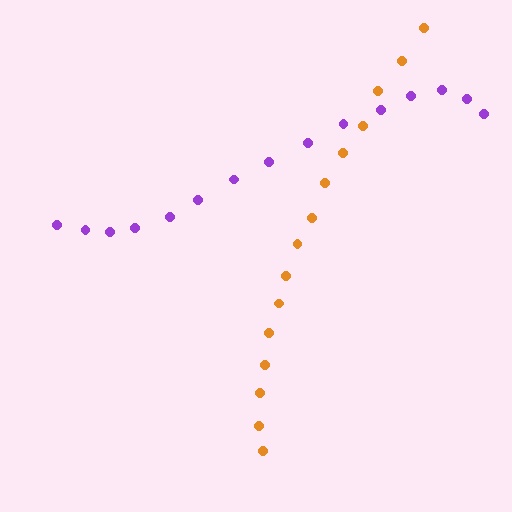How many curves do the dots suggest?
There are 2 distinct paths.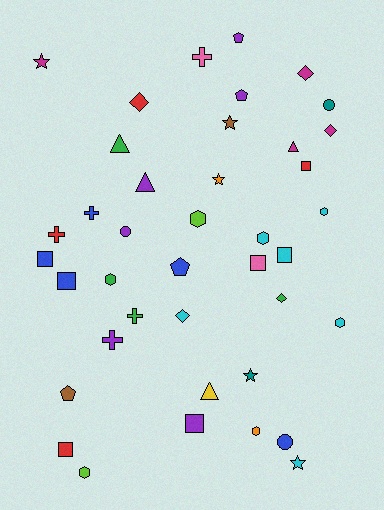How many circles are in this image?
There are 3 circles.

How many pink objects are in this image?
There are 2 pink objects.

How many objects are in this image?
There are 40 objects.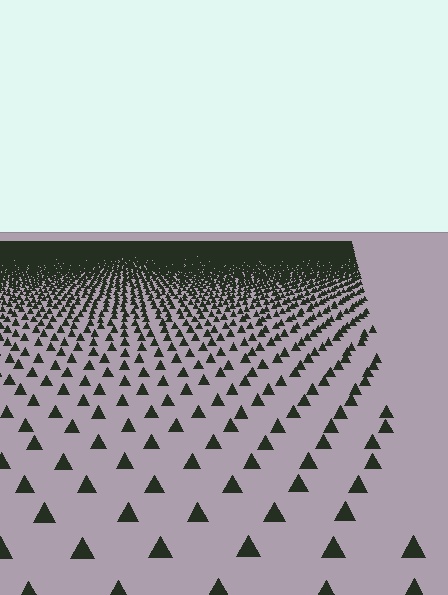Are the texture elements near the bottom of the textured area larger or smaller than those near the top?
Larger. Near the bottom, elements are closer to the viewer and appear at a bigger on-screen size.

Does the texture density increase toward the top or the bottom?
Density increases toward the top.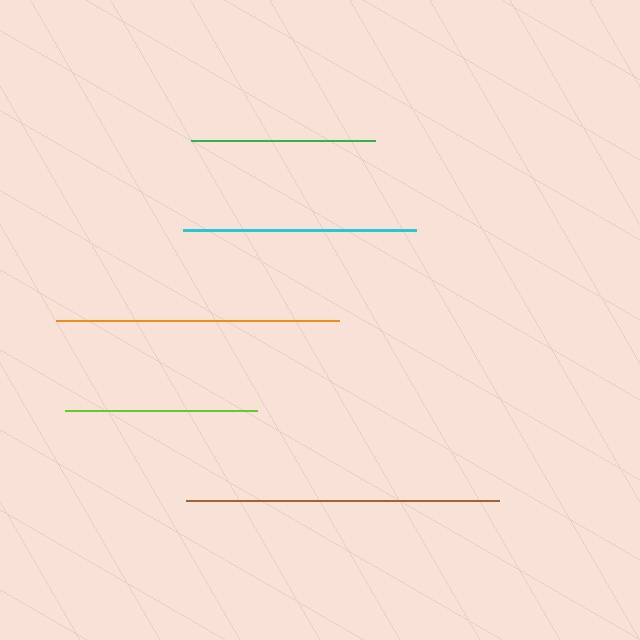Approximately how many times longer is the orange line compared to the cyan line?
The orange line is approximately 1.2 times the length of the cyan line.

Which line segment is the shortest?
The green line is the shortest at approximately 184 pixels.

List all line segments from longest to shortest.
From longest to shortest: brown, orange, cyan, lime, green.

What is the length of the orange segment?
The orange segment is approximately 283 pixels long.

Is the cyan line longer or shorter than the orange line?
The orange line is longer than the cyan line.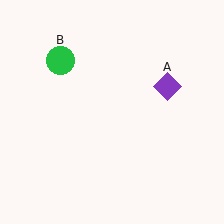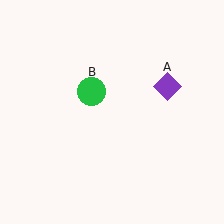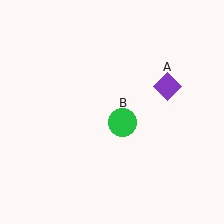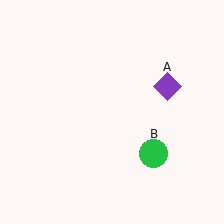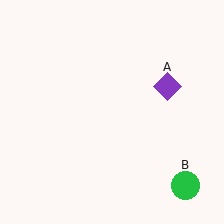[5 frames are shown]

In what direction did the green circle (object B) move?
The green circle (object B) moved down and to the right.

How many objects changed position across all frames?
1 object changed position: green circle (object B).